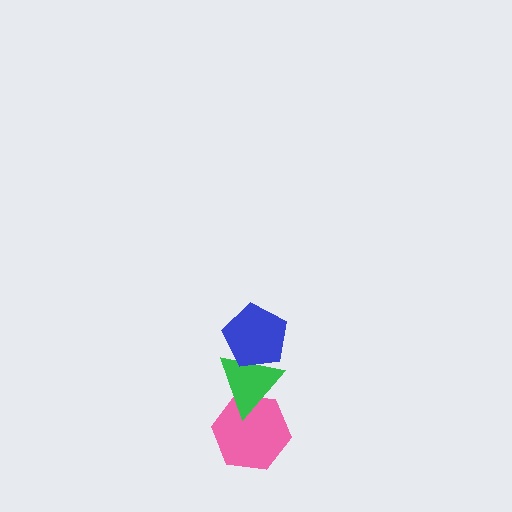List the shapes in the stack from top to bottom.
From top to bottom: the blue pentagon, the green triangle, the pink hexagon.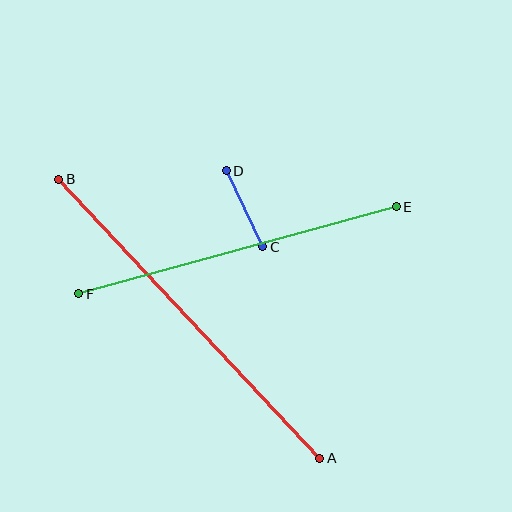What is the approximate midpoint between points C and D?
The midpoint is at approximately (244, 209) pixels.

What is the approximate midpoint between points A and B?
The midpoint is at approximately (189, 319) pixels.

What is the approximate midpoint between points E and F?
The midpoint is at approximately (237, 250) pixels.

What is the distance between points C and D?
The distance is approximately 84 pixels.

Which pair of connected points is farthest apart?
Points A and B are farthest apart.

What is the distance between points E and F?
The distance is approximately 329 pixels.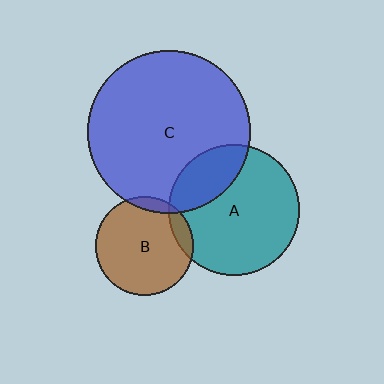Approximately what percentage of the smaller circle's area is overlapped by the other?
Approximately 10%.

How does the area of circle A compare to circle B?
Approximately 1.8 times.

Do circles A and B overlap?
Yes.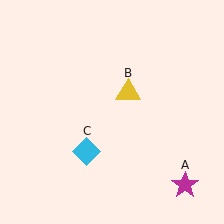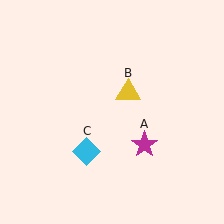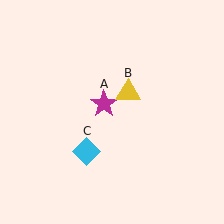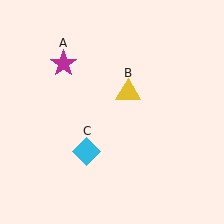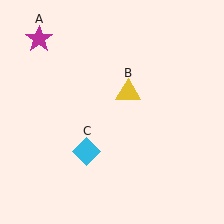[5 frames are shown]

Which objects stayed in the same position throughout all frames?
Yellow triangle (object B) and cyan diamond (object C) remained stationary.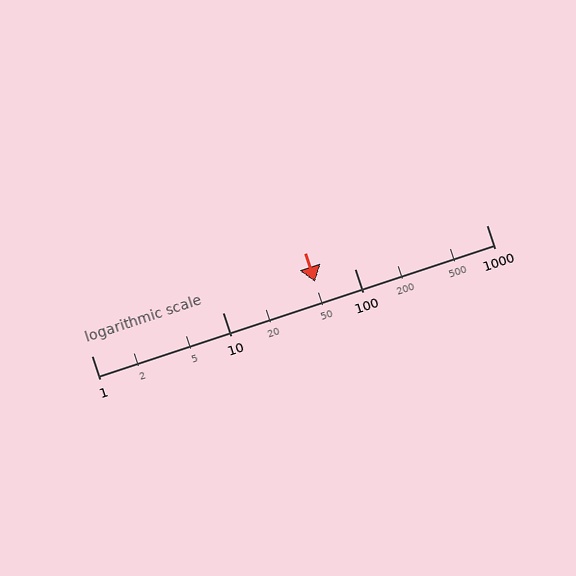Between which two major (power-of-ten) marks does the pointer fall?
The pointer is between 10 and 100.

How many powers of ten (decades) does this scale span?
The scale spans 3 decades, from 1 to 1000.